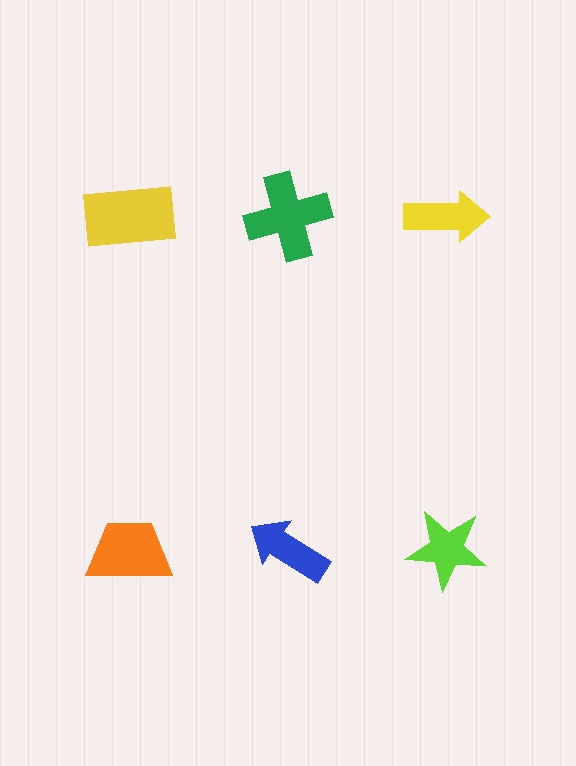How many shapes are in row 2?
3 shapes.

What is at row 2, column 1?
An orange trapezoid.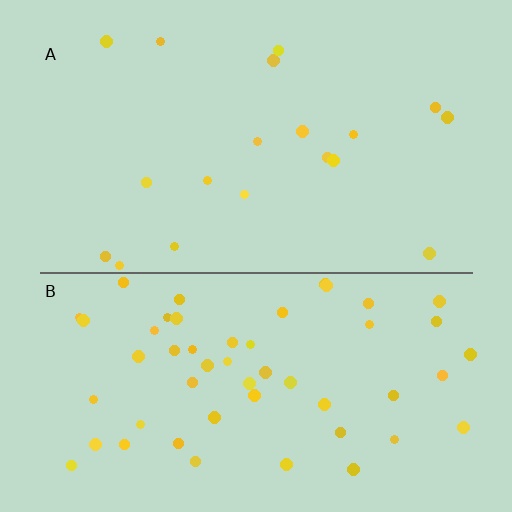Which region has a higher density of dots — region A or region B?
B (the bottom).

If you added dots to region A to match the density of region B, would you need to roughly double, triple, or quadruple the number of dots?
Approximately triple.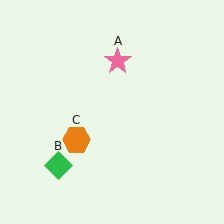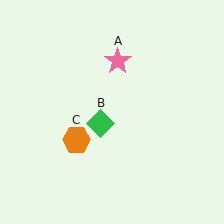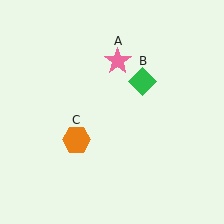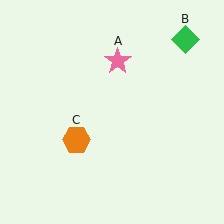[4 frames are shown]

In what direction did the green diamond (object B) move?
The green diamond (object B) moved up and to the right.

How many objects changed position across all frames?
1 object changed position: green diamond (object B).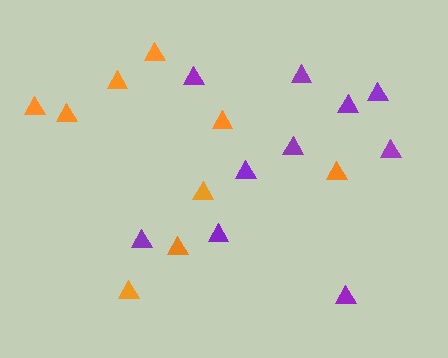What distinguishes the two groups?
There are 2 groups: one group of orange triangles (9) and one group of purple triangles (10).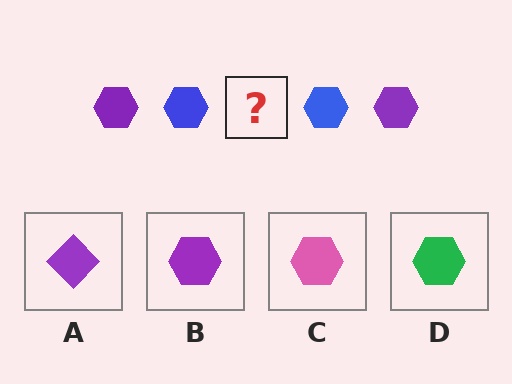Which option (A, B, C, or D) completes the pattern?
B.